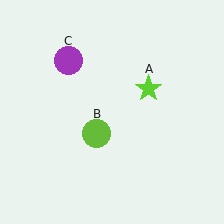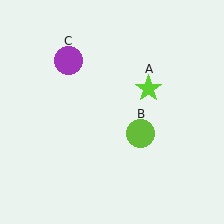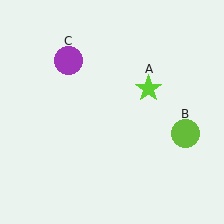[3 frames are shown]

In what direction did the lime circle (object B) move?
The lime circle (object B) moved right.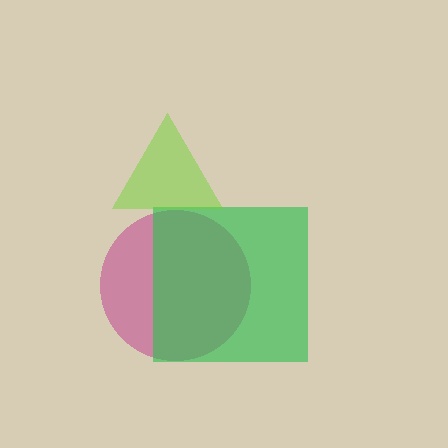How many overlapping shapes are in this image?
There are 3 overlapping shapes in the image.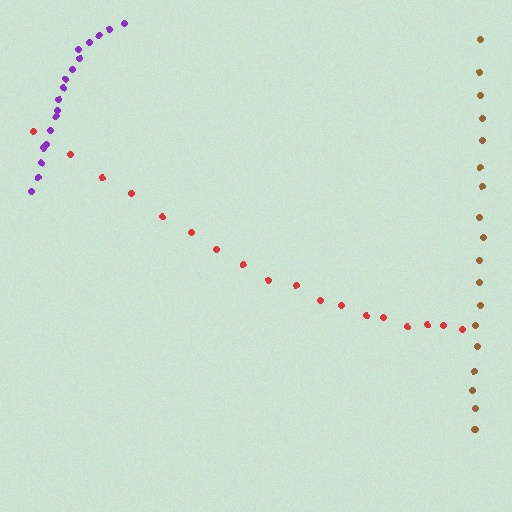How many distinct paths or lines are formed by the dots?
There are 3 distinct paths.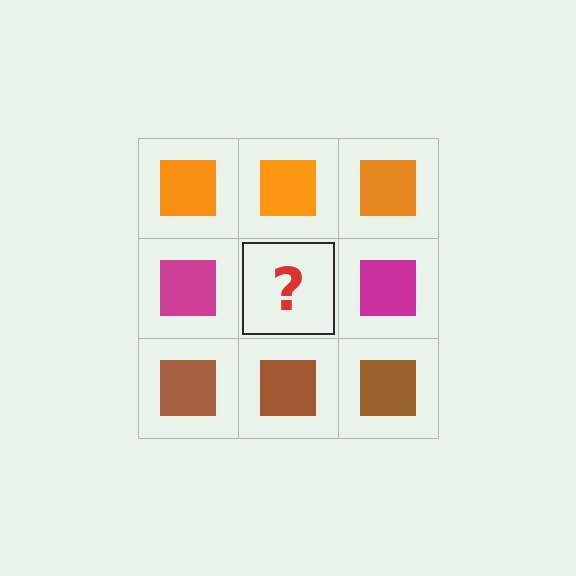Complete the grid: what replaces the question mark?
The question mark should be replaced with a magenta square.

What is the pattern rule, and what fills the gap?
The rule is that each row has a consistent color. The gap should be filled with a magenta square.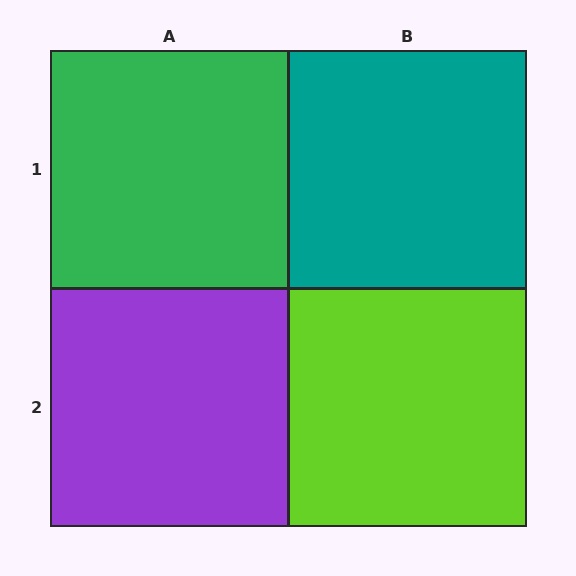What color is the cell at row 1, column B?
Teal.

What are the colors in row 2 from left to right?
Purple, lime.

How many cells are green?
1 cell is green.